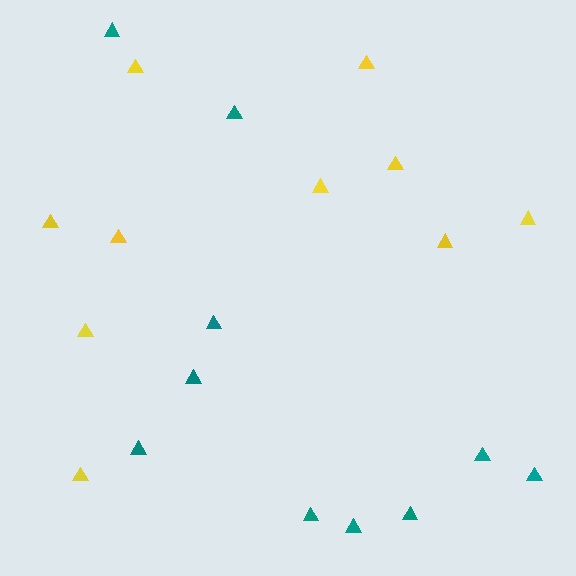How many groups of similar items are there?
There are 2 groups: one group of yellow triangles (10) and one group of teal triangles (10).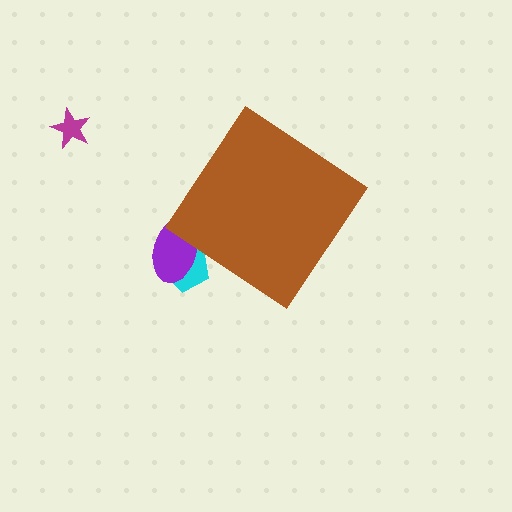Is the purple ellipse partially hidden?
Yes, the purple ellipse is partially hidden behind the brown diamond.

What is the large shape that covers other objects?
A brown diamond.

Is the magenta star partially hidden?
No, the magenta star is fully visible.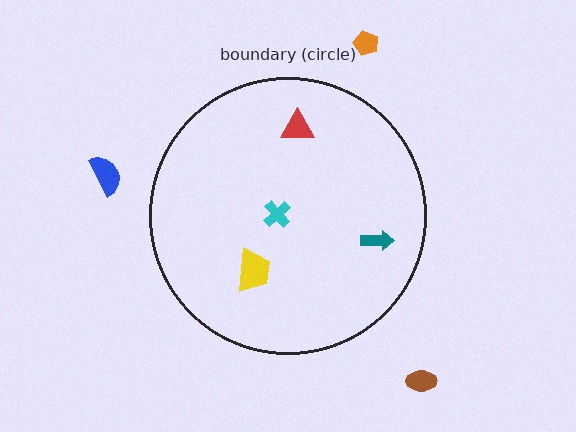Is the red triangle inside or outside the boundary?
Inside.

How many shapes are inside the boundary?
4 inside, 3 outside.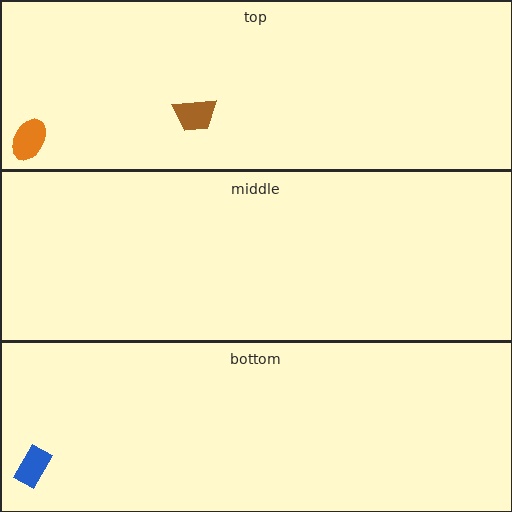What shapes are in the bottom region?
The blue rectangle.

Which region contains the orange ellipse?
The top region.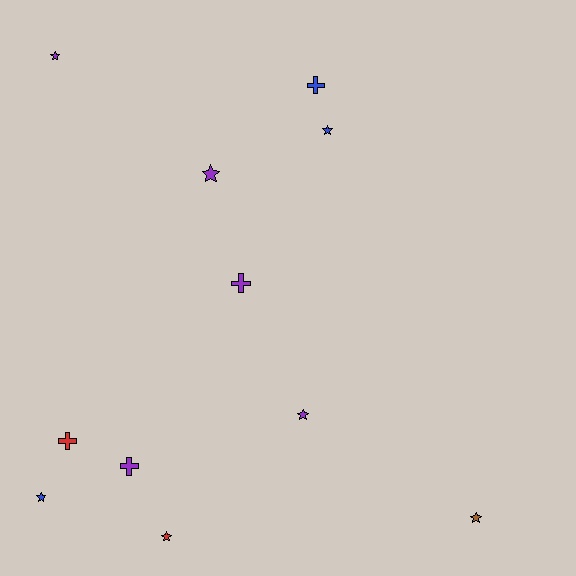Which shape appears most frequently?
Star, with 7 objects.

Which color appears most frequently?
Purple, with 5 objects.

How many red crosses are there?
There is 1 red cross.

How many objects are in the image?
There are 11 objects.